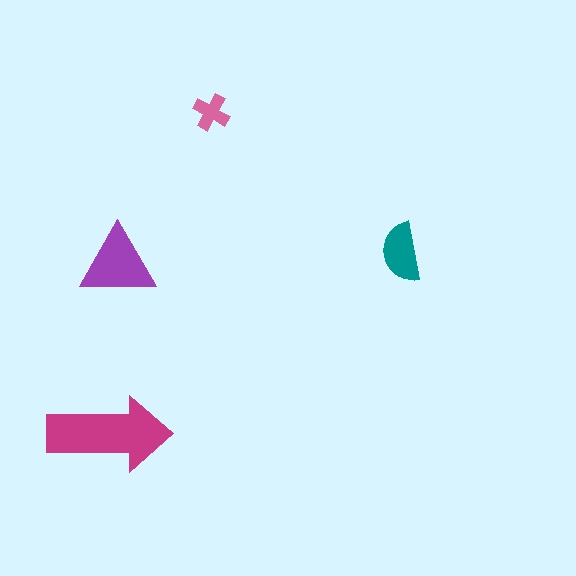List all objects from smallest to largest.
The pink cross, the teal semicircle, the purple triangle, the magenta arrow.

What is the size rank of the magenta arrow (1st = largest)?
1st.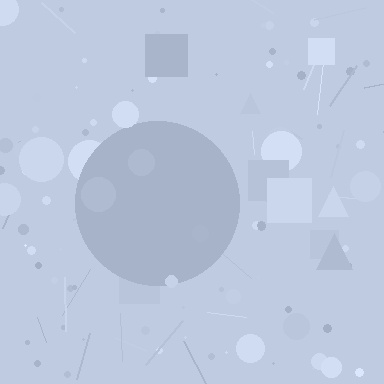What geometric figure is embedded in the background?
A circle is embedded in the background.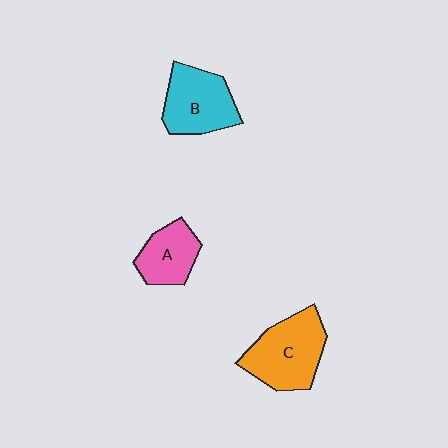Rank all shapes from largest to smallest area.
From largest to smallest: C (orange), B (cyan), A (pink).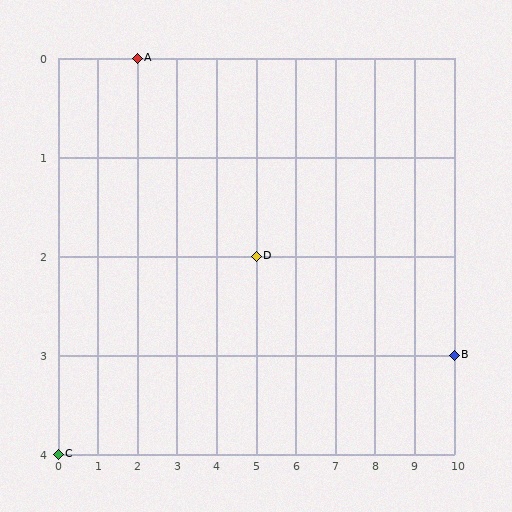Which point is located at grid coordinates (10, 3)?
Point B is at (10, 3).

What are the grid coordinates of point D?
Point D is at grid coordinates (5, 2).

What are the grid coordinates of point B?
Point B is at grid coordinates (10, 3).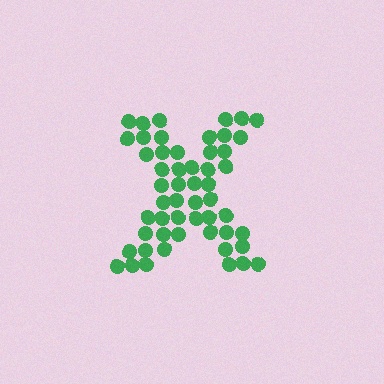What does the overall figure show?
The overall figure shows the letter X.